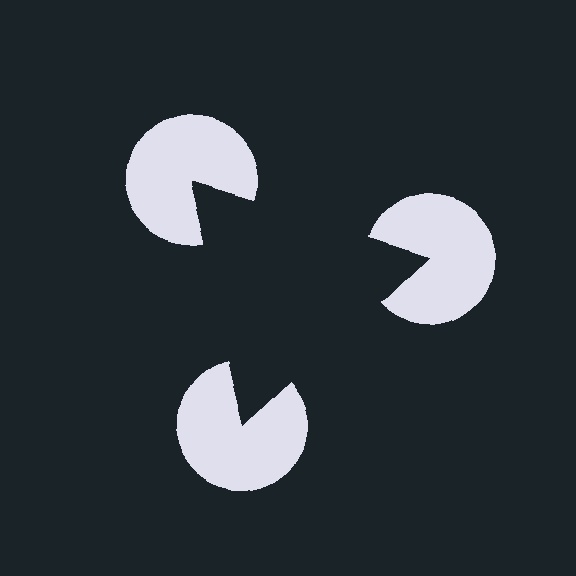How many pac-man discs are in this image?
There are 3 — one at each vertex of the illusory triangle.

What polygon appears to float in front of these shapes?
An illusory triangle — its edges are inferred from the aligned wedge cuts in the pac-man discs, not physically drawn.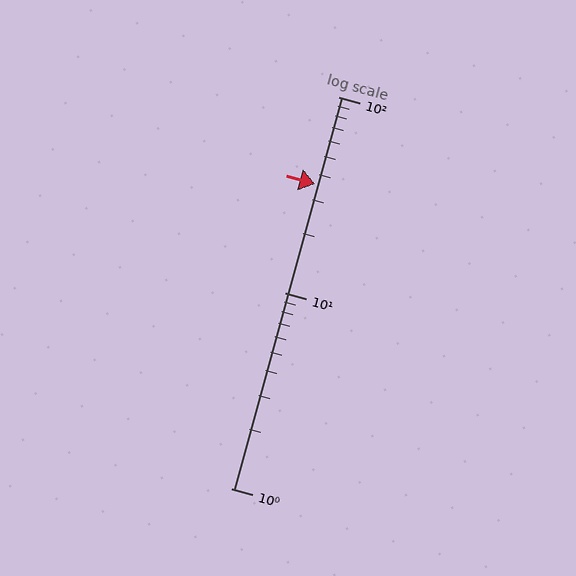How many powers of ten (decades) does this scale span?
The scale spans 2 decades, from 1 to 100.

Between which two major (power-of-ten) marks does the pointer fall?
The pointer is between 10 and 100.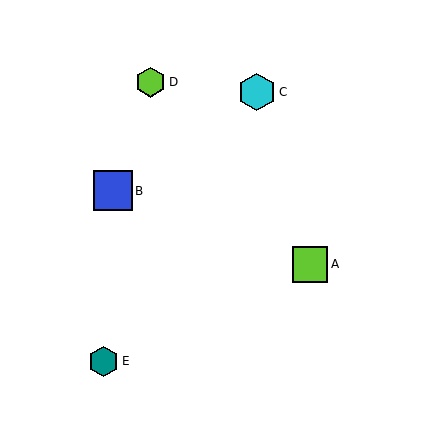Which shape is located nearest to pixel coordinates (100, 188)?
The blue square (labeled B) at (113, 191) is nearest to that location.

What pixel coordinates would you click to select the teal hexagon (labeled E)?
Click at (104, 361) to select the teal hexagon E.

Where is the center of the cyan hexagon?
The center of the cyan hexagon is at (257, 92).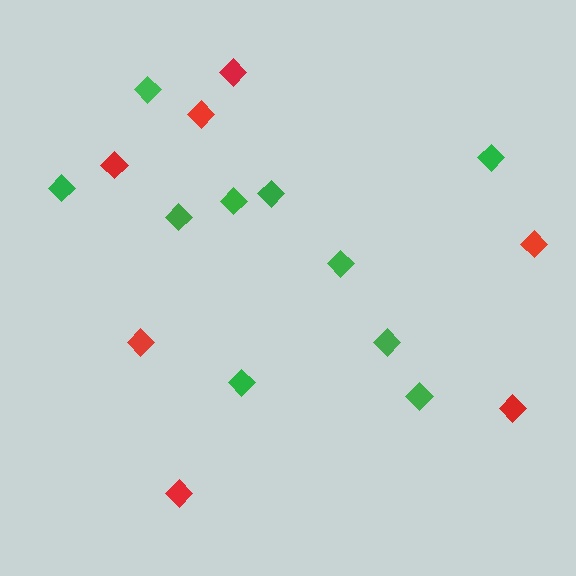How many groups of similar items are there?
There are 2 groups: one group of green diamonds (10) and one group of red diamonds (7).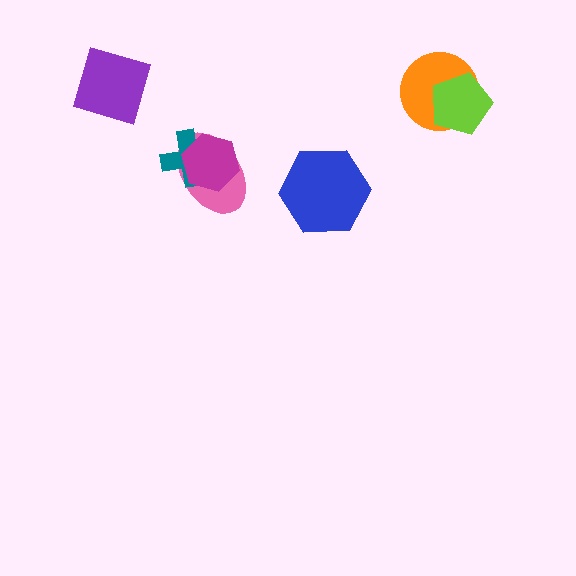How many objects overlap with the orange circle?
1 object overlaps with the orange circle.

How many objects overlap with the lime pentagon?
1 object overlaps with the lime pentagon.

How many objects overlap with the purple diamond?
0 objects overlap with the purple diamond.